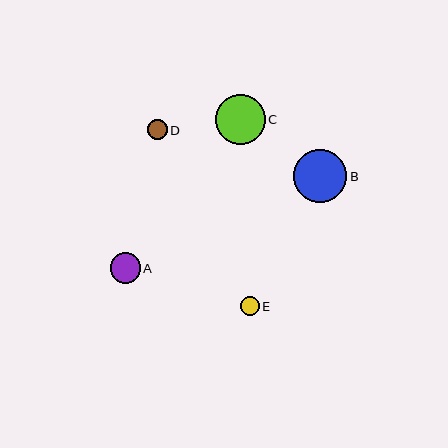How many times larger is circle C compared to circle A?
Circle C is approximately 1.6 times the size of circle A.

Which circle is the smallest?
Circle E is the smallest with a size of approximately 19 pixels.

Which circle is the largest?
Circle B is the largest with a size of approximately 53 pixels.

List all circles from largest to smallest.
From largest to smallest: B, C, A, D, E.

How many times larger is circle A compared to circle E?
Circle A is approximately 1.6 times the size of circle E.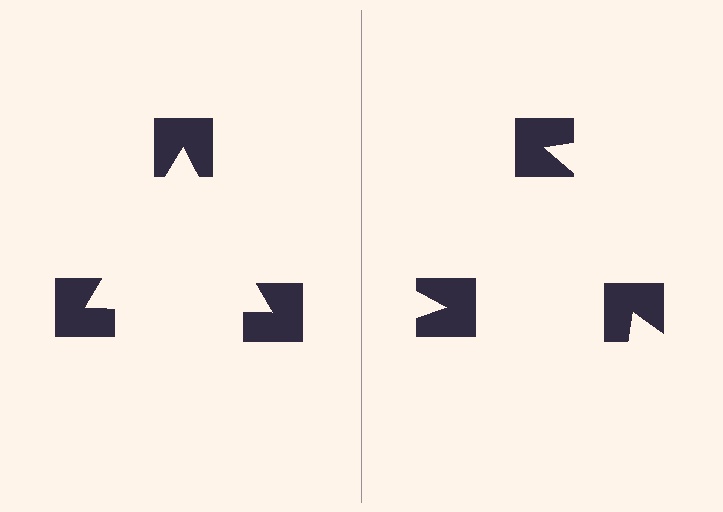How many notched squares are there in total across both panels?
6 — 3 on each side.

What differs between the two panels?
The notched squares are positioned identically on both sides; only the wedge orientations differ. On the left they align to a triangle; on the right they are misaligned.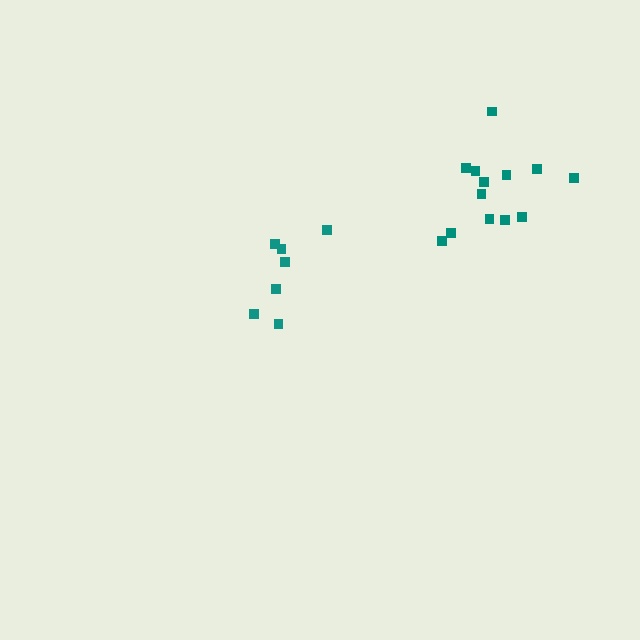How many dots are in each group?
Group 1: 7 dots, Group 2: 13 dots (20 total).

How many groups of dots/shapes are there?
There are 2 groups.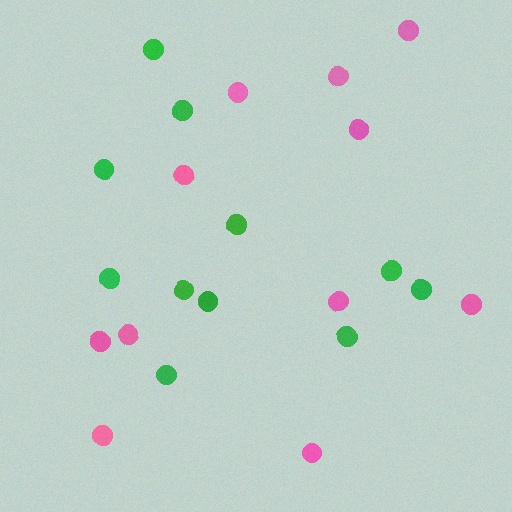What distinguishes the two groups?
There are 2 groups: one group of green circles (11) and one group of pink circles (11).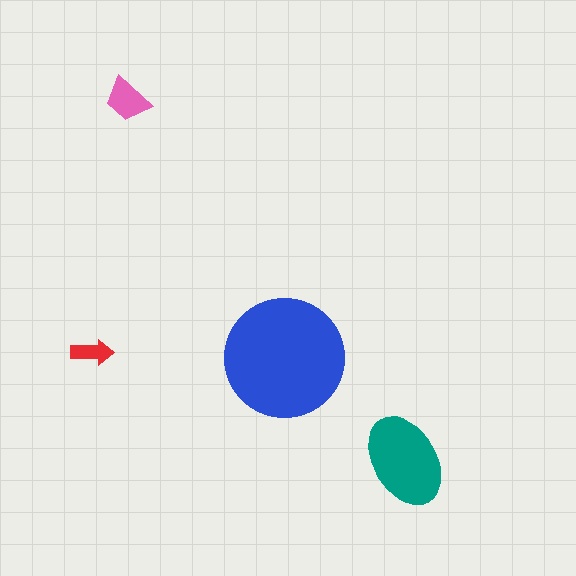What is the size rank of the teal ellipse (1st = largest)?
2nd.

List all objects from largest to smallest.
The blue circle, the teal ellipse, the pink trapezoid, the red arrow.